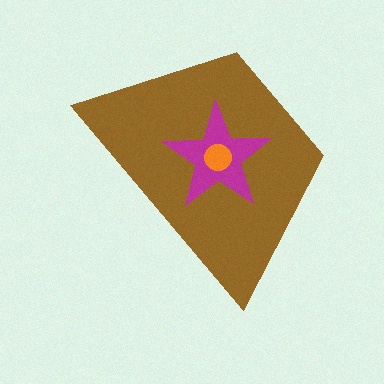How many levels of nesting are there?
3.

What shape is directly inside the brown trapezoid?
The magenta star.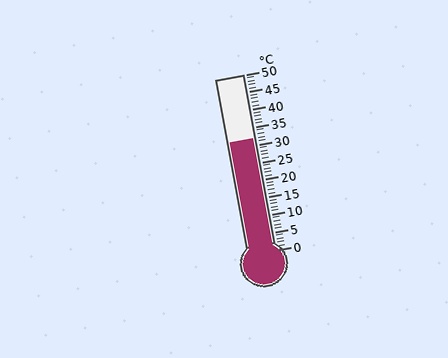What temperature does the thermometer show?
The thermometer shows approximately 32°C.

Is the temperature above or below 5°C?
The temperature is above 5°C.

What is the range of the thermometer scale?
The thermometer scale ranges from 0°C to 50°C.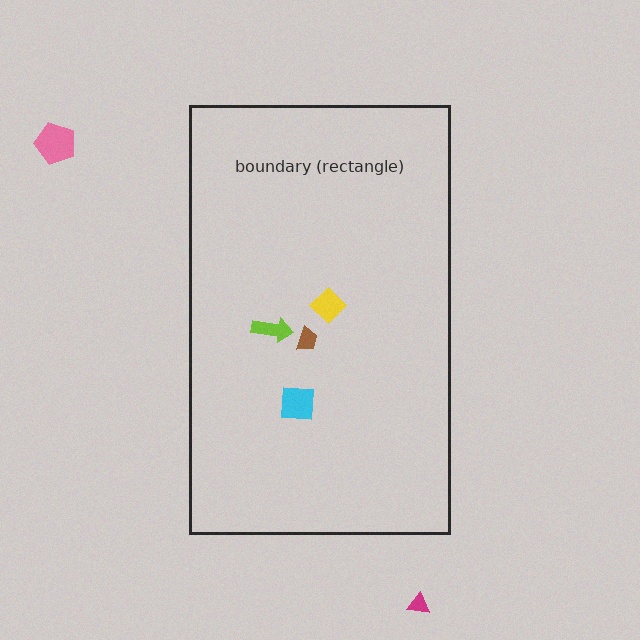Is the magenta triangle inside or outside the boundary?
Outside.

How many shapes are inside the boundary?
4 inside, 2 outside.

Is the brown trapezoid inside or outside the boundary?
Inside.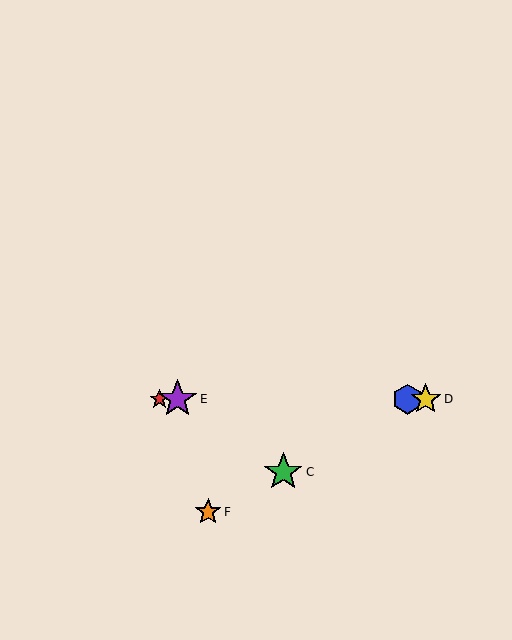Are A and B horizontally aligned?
Yes, both are at y≈399.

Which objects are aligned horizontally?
Objects A, B, D, E are aligned horizontally.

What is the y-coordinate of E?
Object E is at y≈399.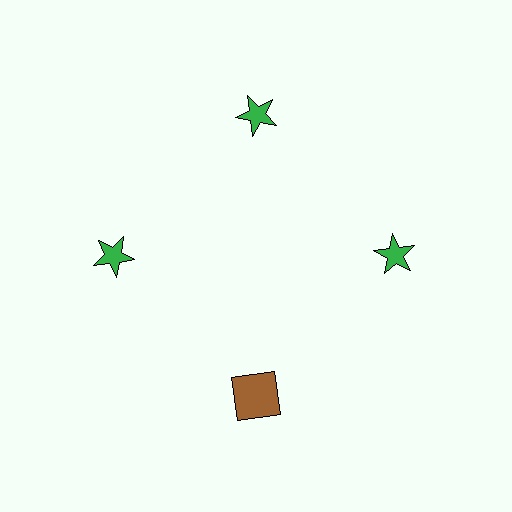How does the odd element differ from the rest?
It differs in both color (brown instead of green) and shape (square instead of star).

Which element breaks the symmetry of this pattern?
The brown square at roughly the 6 o'clock position breaks the symmetry. All other shapes are green stars.